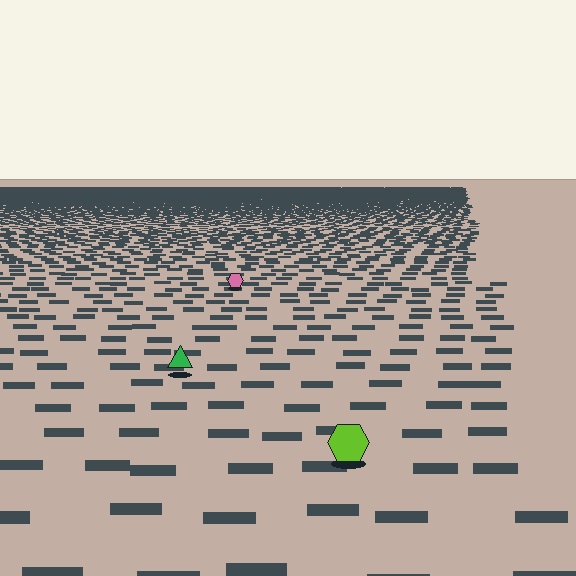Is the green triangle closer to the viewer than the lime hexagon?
No. The lime hexagon is closer — you can tell from the texture gradient: the ground texture is coarser near it.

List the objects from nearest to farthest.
From nearest to farthest: the lime hexagon, the green triangle, the pink hexagon.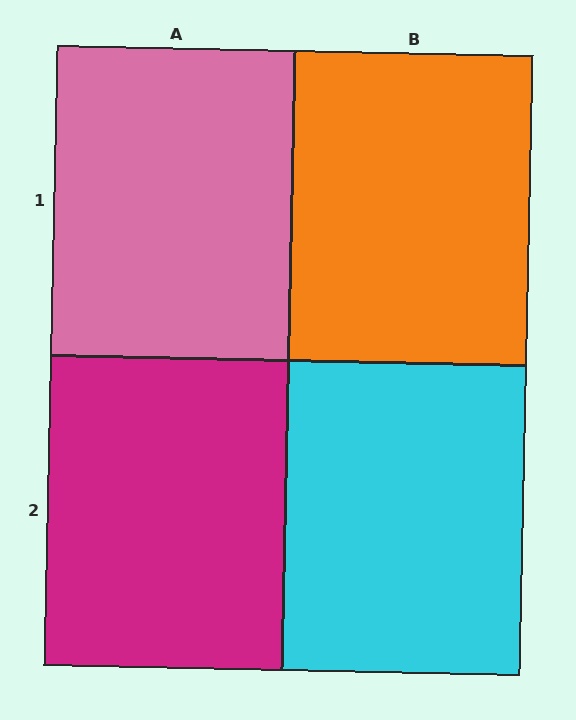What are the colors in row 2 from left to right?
Magenta, cyan.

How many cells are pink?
1 cell is pink.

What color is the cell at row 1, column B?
Orange.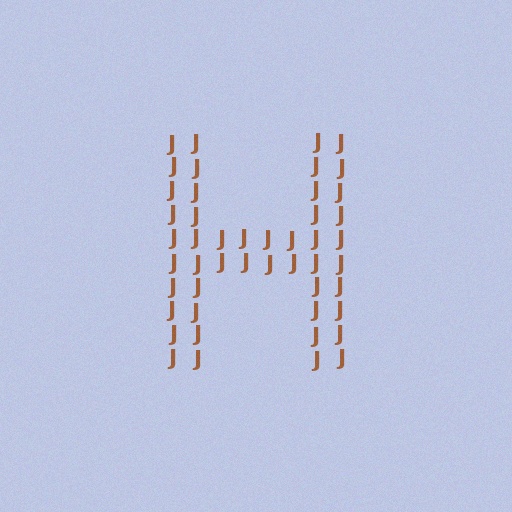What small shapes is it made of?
It is made of small letter J's.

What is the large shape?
The large shape is the letter H.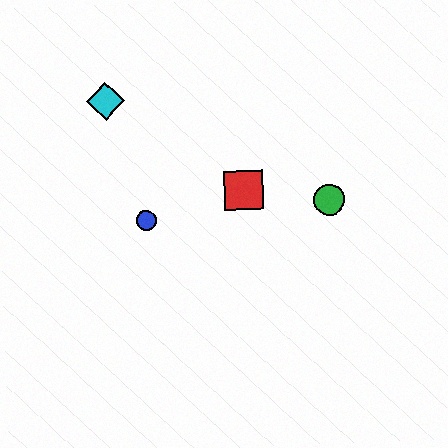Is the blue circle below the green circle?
Yes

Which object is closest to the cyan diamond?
The blue circle is closest to the cyan diamond.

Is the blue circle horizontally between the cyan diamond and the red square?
Yes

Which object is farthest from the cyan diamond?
The green circle is farthest from the cyan diamond.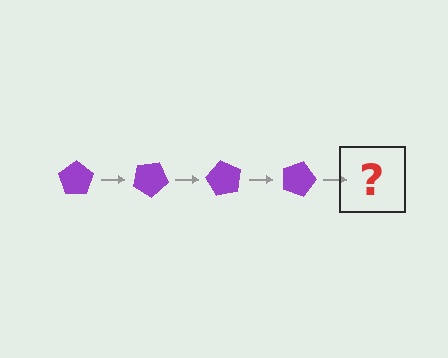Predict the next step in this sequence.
The next step is a purple pentagon rotated 120 degrees.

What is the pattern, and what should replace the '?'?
The pattern is that the pentagon rotates 30 degrees each step. The '?' should be a purple pentagon rotated 120 degrees.